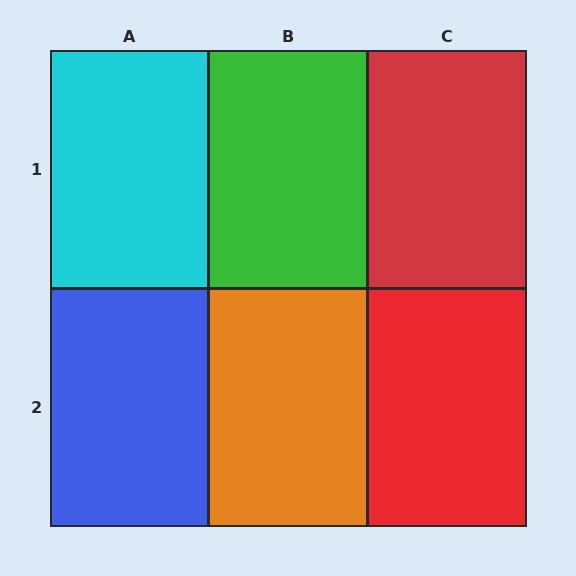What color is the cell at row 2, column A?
Blue.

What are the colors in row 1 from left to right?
Cyan, green, red.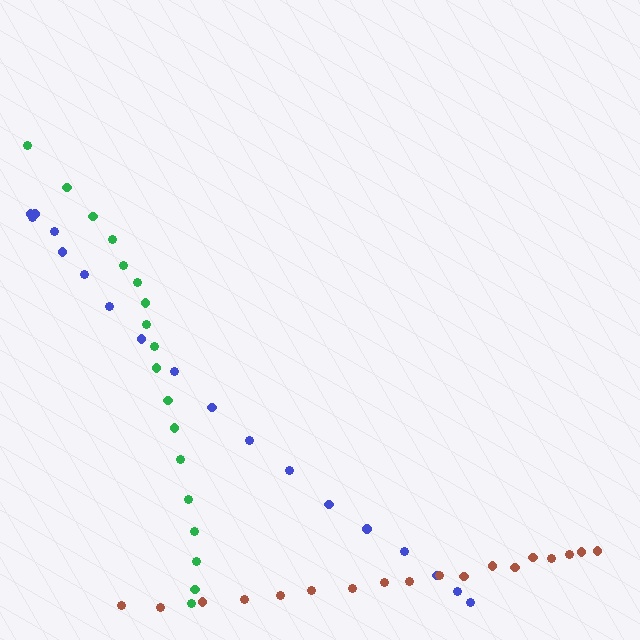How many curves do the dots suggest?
There are 3 distinct paths.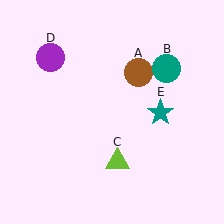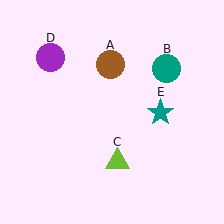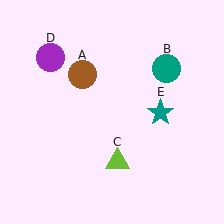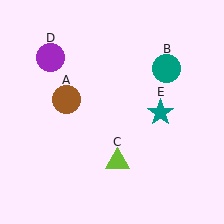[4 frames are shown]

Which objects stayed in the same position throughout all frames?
Teal circle (object B) and lime triangle (object C) and purple circle (object D) and teal star (object E) remained stationary.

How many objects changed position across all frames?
1 object changed position: brown circle (object A).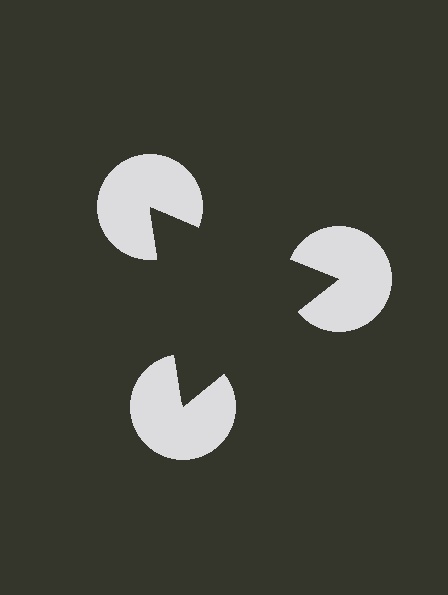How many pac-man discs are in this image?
There are 3 — one at each vertex of the illusory triangle.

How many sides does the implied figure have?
3 sides.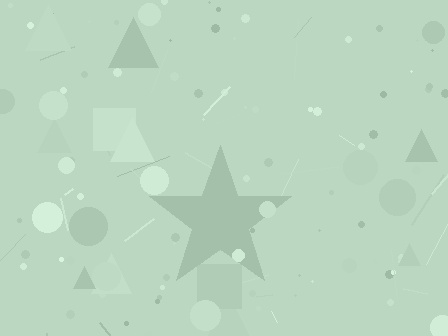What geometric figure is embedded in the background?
A star is embedded in the background.